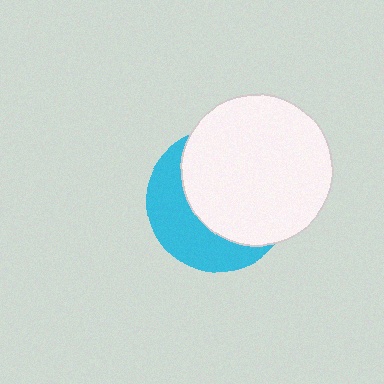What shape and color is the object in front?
The object in front is a white circle.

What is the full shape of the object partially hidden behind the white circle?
The partially hidden object is a cyan circle.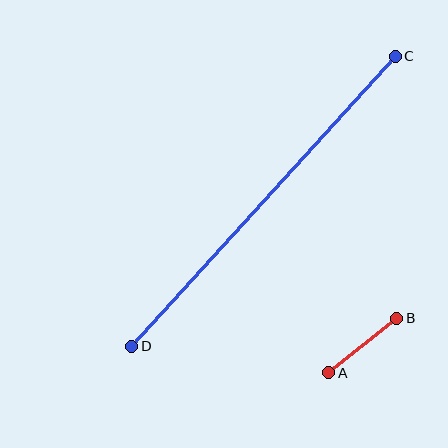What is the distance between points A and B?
The distance is approximately 87 pixels.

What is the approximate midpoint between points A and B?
The midpoint is at approximately (363, 345) pixels.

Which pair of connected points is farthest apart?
Points C and D are farthest apart.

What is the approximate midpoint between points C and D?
The midpoint is at approximately (263, 201) pixels.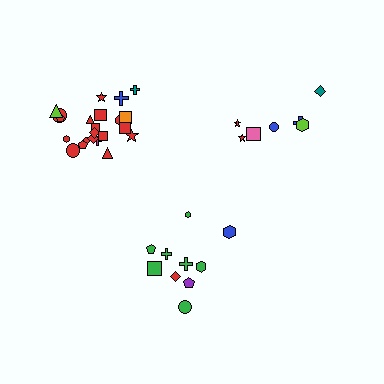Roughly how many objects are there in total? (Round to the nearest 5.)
Roughly 40 objects in total.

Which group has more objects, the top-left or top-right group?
The top-left group.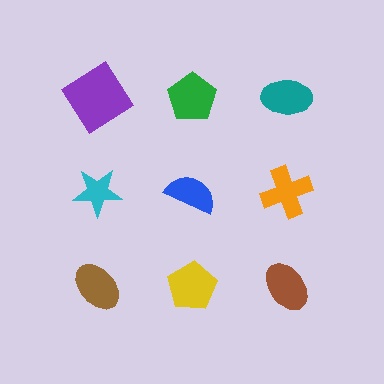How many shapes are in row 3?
3 shapes.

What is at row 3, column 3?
A brown ellipse.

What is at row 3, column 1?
A brown ellipse.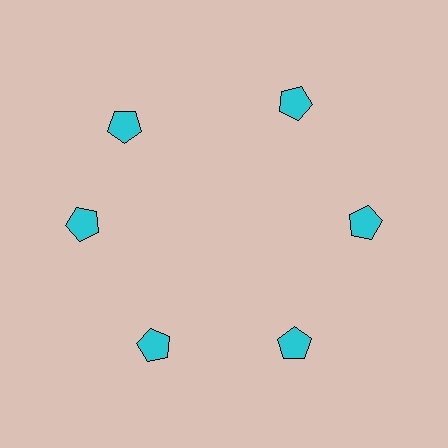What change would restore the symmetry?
The symmetry would be restored by rotating it back into even spacing with its neighbors so that all 6 pentagons sit at equal angles and equal distance from the center.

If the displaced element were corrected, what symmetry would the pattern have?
It would have 6-fold rotational symmetry — the pattern would map onto itself every 60 degrees.